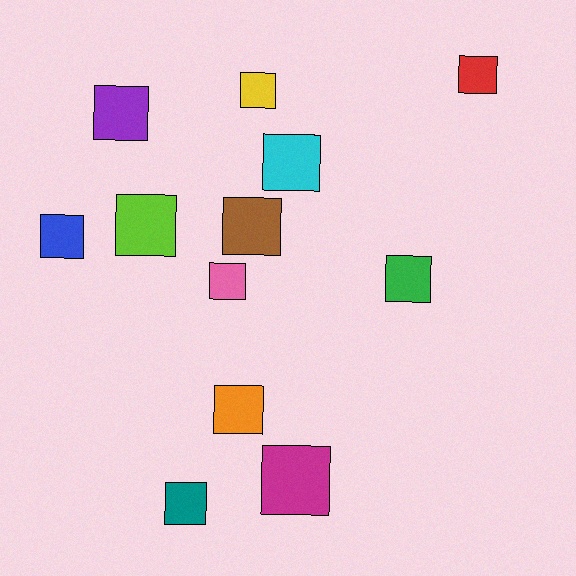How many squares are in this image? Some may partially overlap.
There are 12 squares.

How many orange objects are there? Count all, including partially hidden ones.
There is 1 orange object.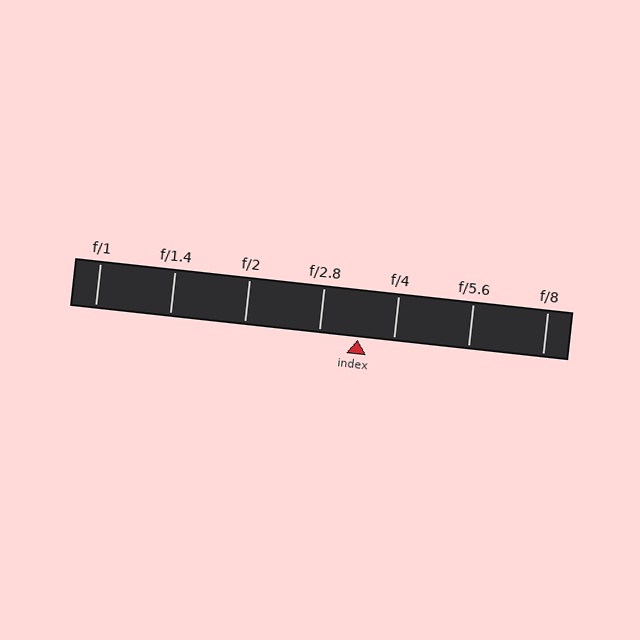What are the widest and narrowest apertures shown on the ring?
The widest aperture shown is f/1 and the narrowest is f/8.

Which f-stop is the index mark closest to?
The index mark is closest to f/4.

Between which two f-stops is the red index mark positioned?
The index mark is between f/2.8 and f/4.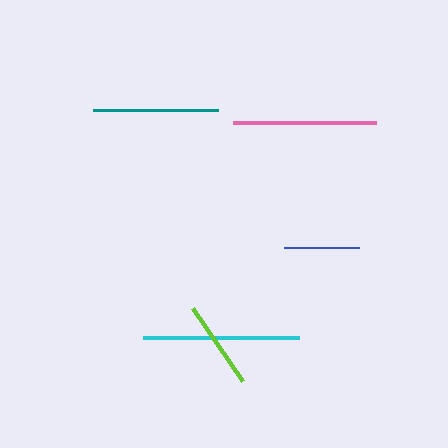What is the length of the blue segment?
The blue segment is approximately 75 pixels long.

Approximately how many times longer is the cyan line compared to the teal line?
The cyan line is approximately 1.2 times the length of the teal line.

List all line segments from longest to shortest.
From longest to shortest: cyan, pink, teal, lime, blue.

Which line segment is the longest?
The cyan line is the longest at approximately 156 pixels.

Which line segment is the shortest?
The blue line is the shortest at approximately 75 pixels.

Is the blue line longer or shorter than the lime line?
The lime line is longer than the blue line.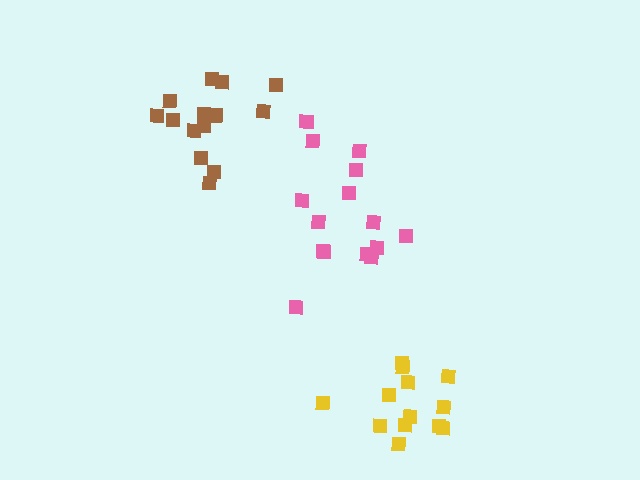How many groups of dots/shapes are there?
There are 3 groups.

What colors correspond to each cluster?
The clusters are colored: yellow, brown, pink.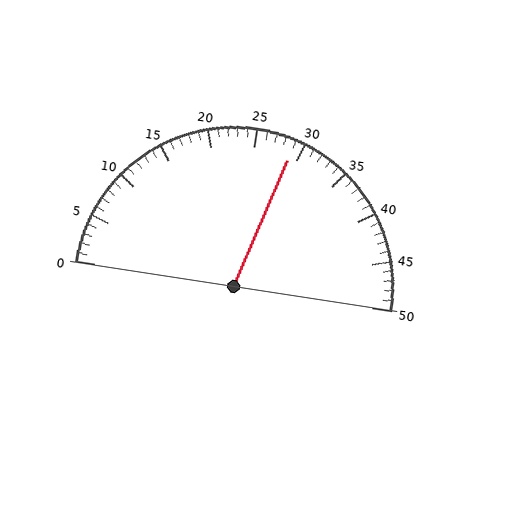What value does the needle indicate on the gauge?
The needle indicates approximately 29.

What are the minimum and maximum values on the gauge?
The gauge ranges from 0 to 50.